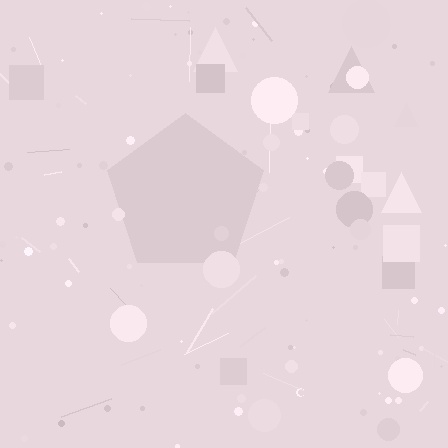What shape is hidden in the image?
A pentagon is hidden in the image.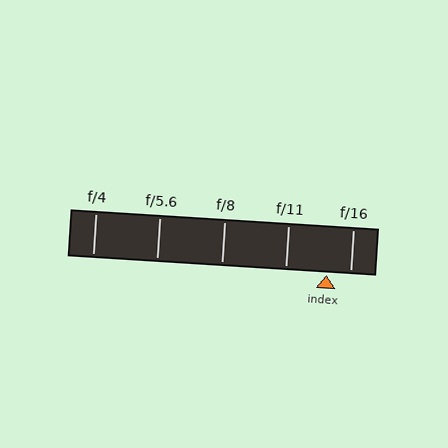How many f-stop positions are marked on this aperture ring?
There are 5 f-stop positions marked.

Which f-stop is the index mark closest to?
The index mark is closest to f/16.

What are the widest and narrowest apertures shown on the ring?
The widest aperture shown is f/4 and the narrowest is f/16.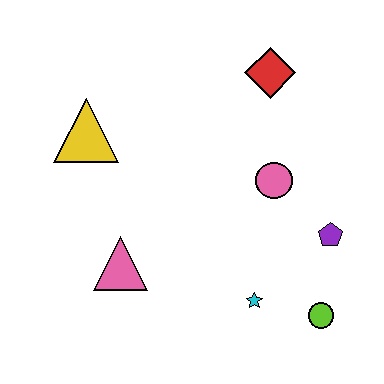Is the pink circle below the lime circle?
No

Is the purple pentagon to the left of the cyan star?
No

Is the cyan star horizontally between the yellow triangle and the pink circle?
Yes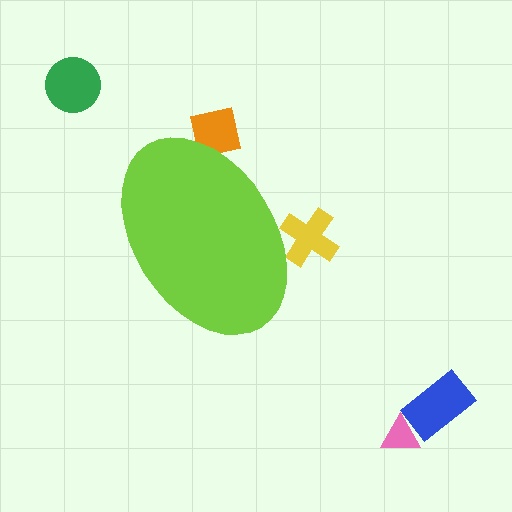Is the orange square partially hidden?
Yes, the orange square is partially hidden behind the lime ellipse.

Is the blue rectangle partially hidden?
No, the blue rectangle is fully visible.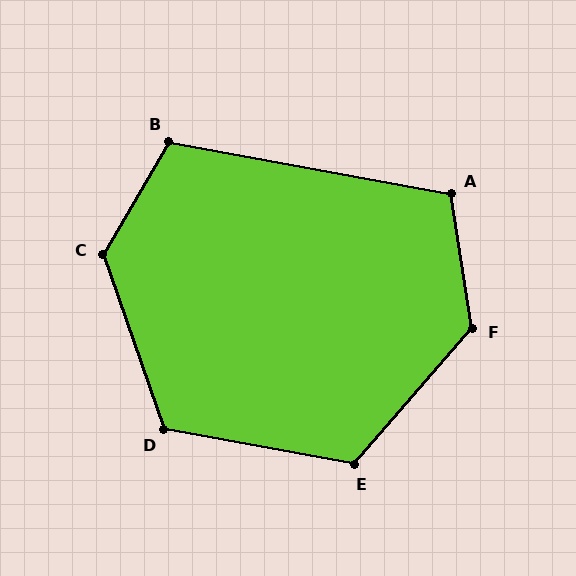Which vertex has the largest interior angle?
F, at approximately 130 degrees.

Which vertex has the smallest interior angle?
A, at approximately 109 degrees.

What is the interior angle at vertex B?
Approximately 110 degrees (obtuse).